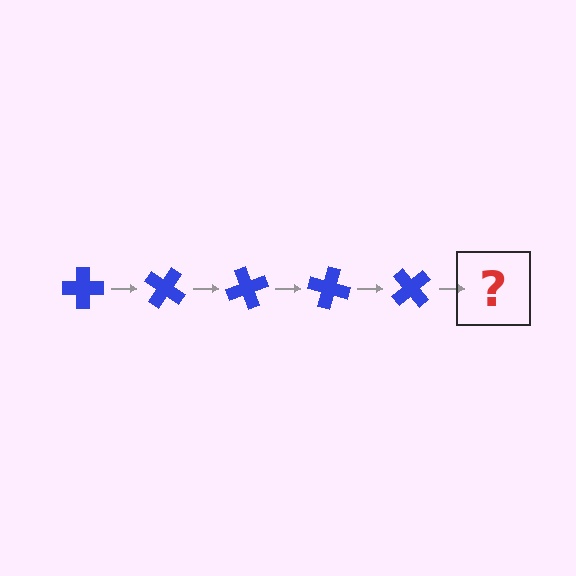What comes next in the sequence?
The next element should be a blue cross rotated 175 degrees.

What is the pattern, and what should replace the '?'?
The pattern is that the cross rotates 35 degrees each step. The '?' should be a blue cross rotated 175 degrees.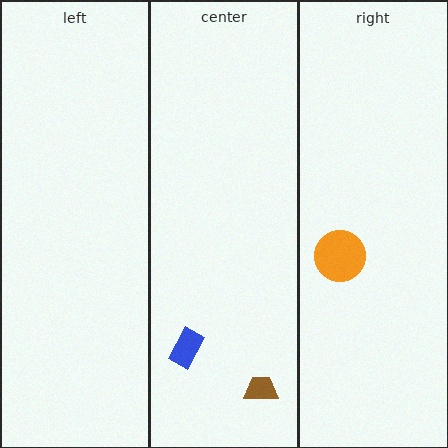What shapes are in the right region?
The orange circle.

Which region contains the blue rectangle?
The center region.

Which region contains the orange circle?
The right region.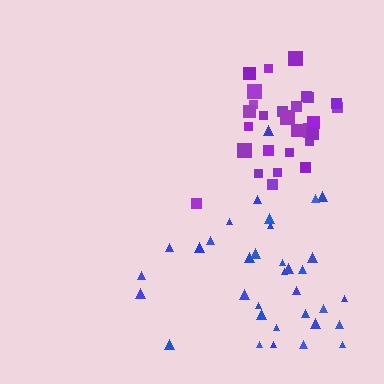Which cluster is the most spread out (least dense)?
Blue.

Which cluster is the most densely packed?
Purple.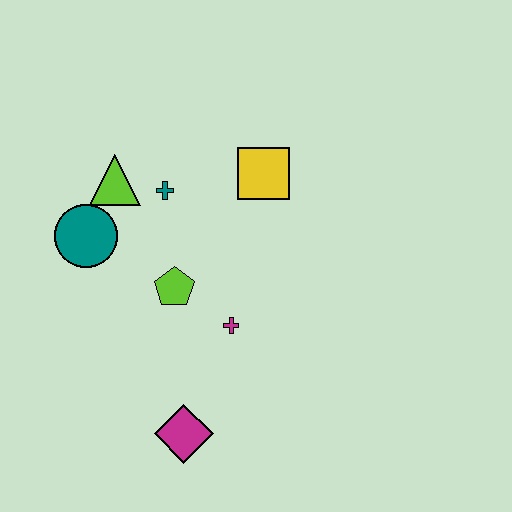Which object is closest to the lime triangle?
The teal cross is closest to the lime triangle.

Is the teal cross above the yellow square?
No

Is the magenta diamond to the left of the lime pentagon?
No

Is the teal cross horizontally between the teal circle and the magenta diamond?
Yes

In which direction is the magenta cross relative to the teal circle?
The magenta cross is to the right of the teal circle.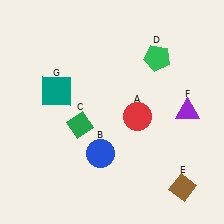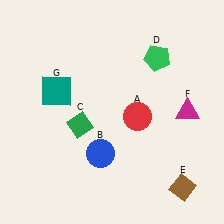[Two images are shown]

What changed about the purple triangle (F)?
In Image 1, F is purple. In Image 2, it changed to magenta.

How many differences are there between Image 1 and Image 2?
There is 1 difference between the two images.